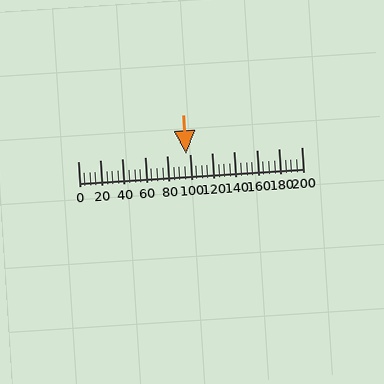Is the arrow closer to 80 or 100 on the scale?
The arrow is closer to 100.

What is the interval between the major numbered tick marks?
The major tick marks are spaced 20 units apart.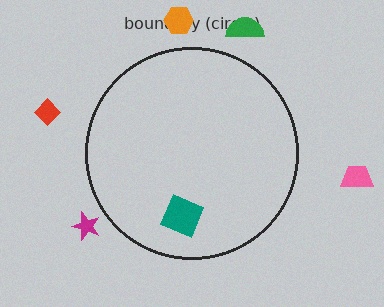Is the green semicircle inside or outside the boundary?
Outside.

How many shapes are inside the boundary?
1 inside, 5 outside.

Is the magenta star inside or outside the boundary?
Outside.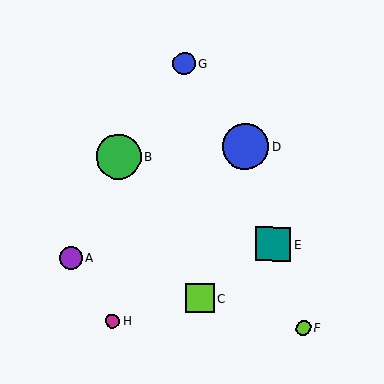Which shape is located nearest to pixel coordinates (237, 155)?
The blue circle (labeled D) at (246, 146) is nearest to that location.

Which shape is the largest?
The blue circle (labeled D) is the largest.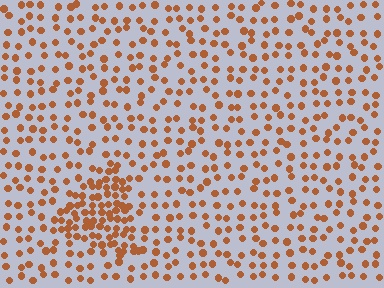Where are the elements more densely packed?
The elements are more densely packed inside the triangle boundary.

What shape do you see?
I see a triangle.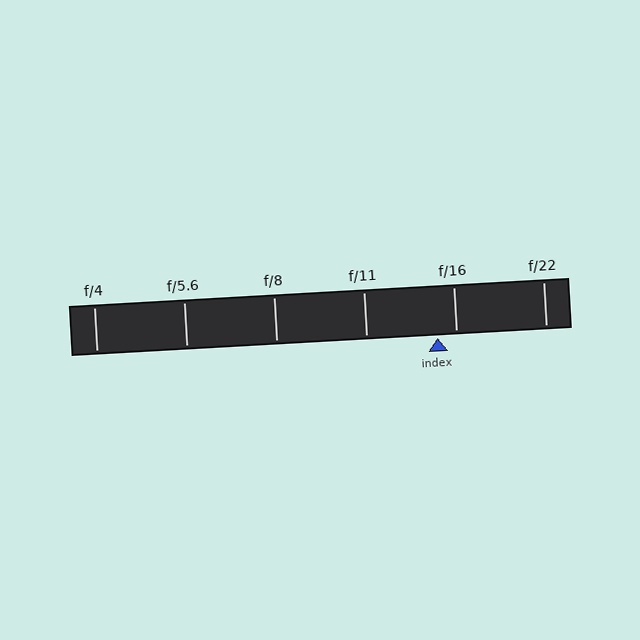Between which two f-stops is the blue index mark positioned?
The index mark is between f/11 and f/16.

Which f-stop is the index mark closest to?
The index mark is closest to f/16.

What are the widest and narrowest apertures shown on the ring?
The widest aperture shown is f/4 and the narrowest is f/22.